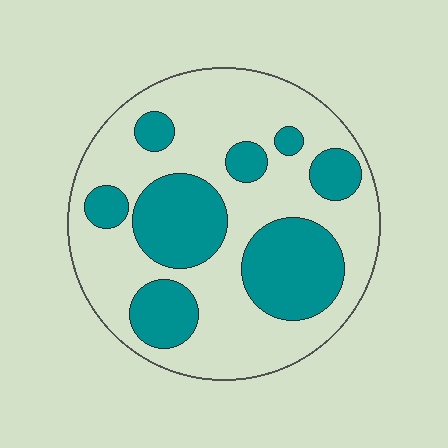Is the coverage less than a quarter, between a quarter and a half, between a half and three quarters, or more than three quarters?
Between a quarter and a half.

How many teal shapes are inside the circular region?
8.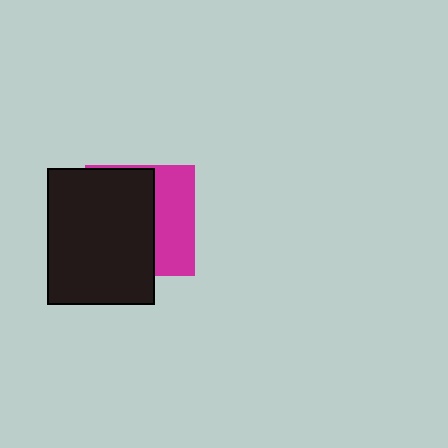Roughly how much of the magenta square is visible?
A small part of it is visible (roughly 38%).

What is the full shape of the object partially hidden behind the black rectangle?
The partially hidden object is a magenta square.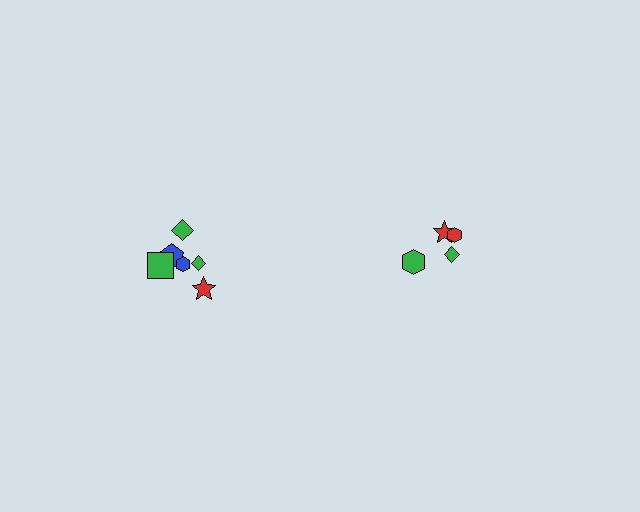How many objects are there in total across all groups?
There are 10 objects.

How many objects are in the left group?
There are 6 objects.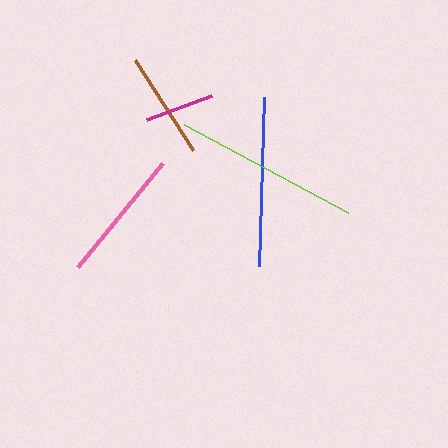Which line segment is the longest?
The lime line is the longest at approximately 187 pixels.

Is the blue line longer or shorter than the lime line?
The lime line is longer than the blue line.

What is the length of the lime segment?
The lime segment is approximately 187 pixels long.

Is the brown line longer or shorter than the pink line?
The pink line is longer than the brown line.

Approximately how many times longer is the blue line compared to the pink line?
The blue line is approximately 1.3 times the length of the pink line.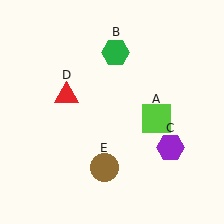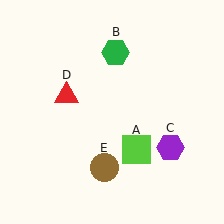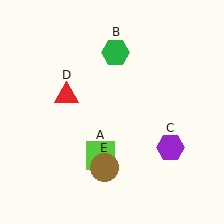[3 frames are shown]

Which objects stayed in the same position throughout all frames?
Green hexagon (object B) and purple hexagon (object C) and red triangle (object D) and brown circle (object E) remained stationary.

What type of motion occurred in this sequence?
The lime square (object A) rotated clockwise around the center of the scene.